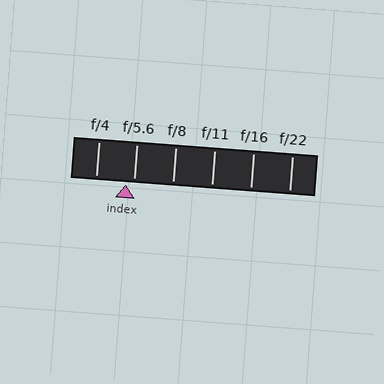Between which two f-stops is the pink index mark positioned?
The index mark is between f/4 and f/5.6.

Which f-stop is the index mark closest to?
The index mark is closest to f/5.6.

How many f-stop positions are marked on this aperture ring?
There are 6 f-stop positions marked.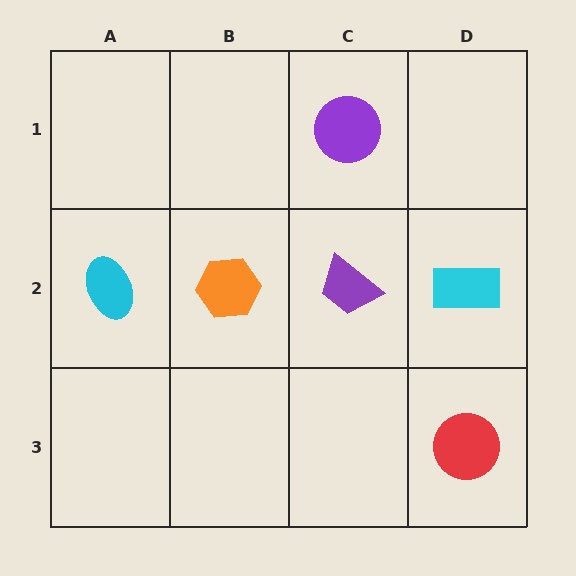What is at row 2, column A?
A cyan ellipse.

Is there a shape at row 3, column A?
No, that cell is empty.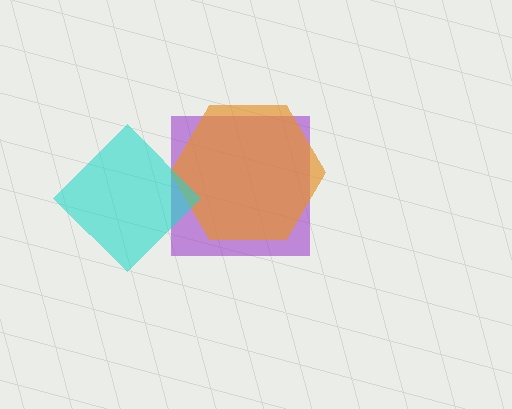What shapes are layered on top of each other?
The layered shapes are: a purple square, an orange hexagon, a cyan diamond.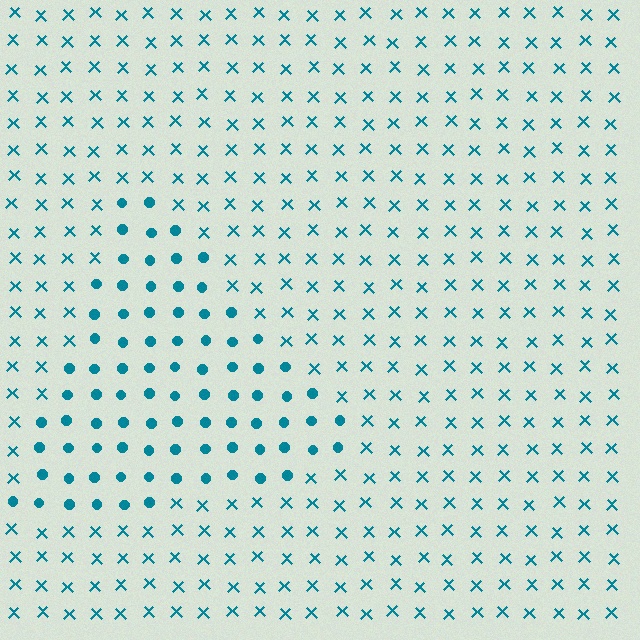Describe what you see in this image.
The image is filled with small teal elements arranged in a uniform grid. A triangle-shaped region contains circles, while the surrounding area contains X marks. The boundary is defined purely by the change in element shape.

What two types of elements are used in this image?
The image uses circles inside the triangle region and X marks outside it.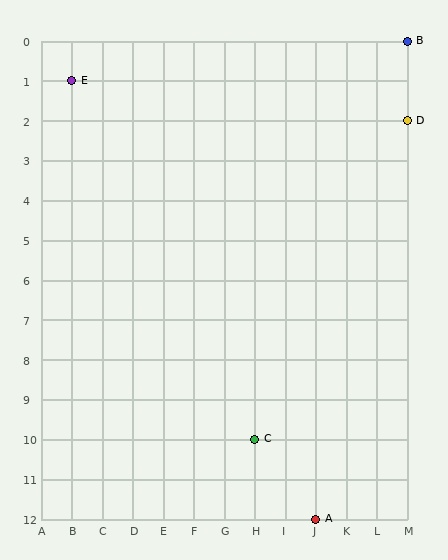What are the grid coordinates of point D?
Point D is at grid coordinates (M, 2).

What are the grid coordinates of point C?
Point C is at grid coordinates (H, 10).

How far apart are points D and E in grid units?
Points D and E are 11 columns and 1 row apart (about 11.0 grid units diagonally).